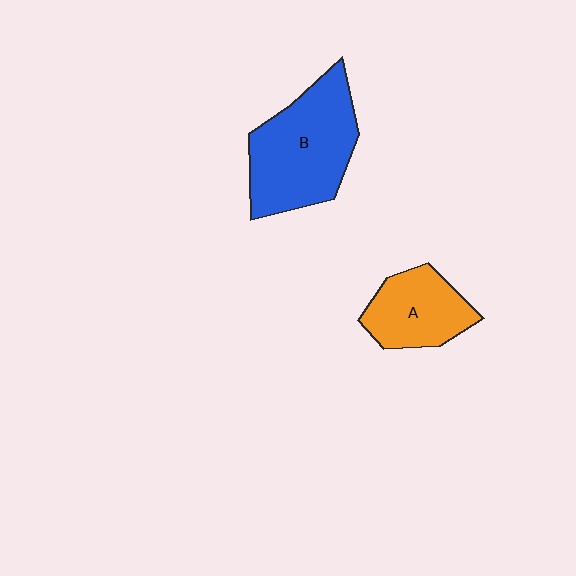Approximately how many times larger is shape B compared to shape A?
Approximately 1.7 times.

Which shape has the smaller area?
Shape A (orange).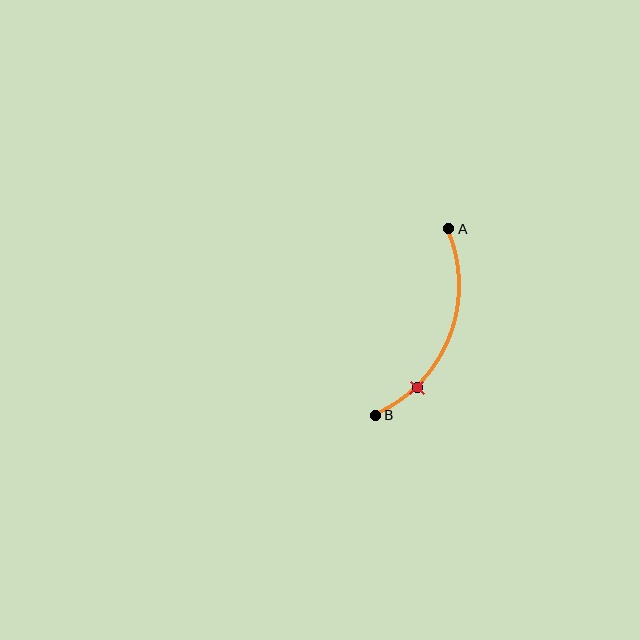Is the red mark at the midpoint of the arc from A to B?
No. The red mark lies on the arc but is closer to endpoint B. The arc midpoint would be at the point on the curve equidistant along the arc from both A and B.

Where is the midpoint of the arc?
The arc midpoint is the point on the curve farthest from the straight line joining A and B. It sits to the right of that line.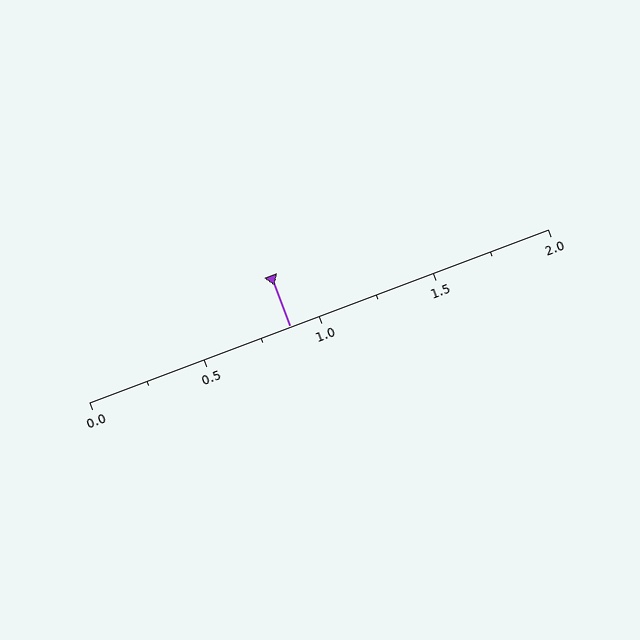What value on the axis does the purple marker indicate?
The marker indicates approximately 0.88.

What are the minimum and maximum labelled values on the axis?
The axis runs from 0.0 to 2.0.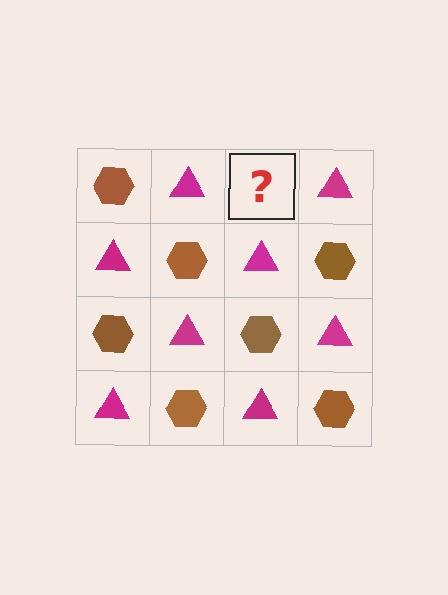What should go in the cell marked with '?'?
The missing cell should contain a brown hexagon.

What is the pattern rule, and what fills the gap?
The rule is that it alternates brown hexagon and magenta triangle in a checkerboard pattern. The gap should be filled with a brown hexagon.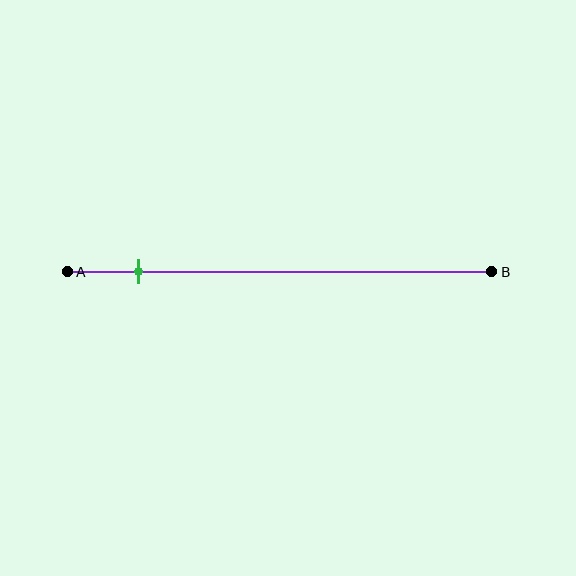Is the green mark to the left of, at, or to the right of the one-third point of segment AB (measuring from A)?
The green mark is to the left of the one-third point of segment AB.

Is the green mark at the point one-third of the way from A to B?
No, the mark is at about 15% from A, not at the 33% one-third point.